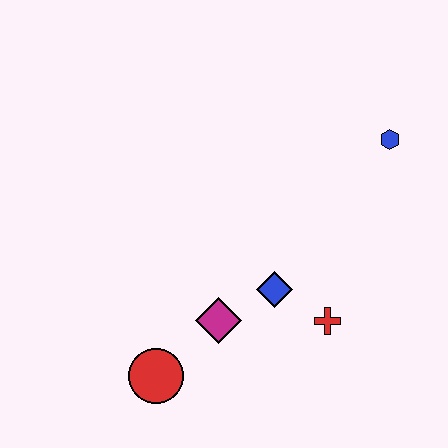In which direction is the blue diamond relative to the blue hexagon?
The blue diamond is below the blue hexagon.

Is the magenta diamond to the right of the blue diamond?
No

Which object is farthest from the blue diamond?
The blue hexagon is farthest from the blue diamond.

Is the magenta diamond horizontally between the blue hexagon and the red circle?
Yes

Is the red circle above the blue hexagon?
No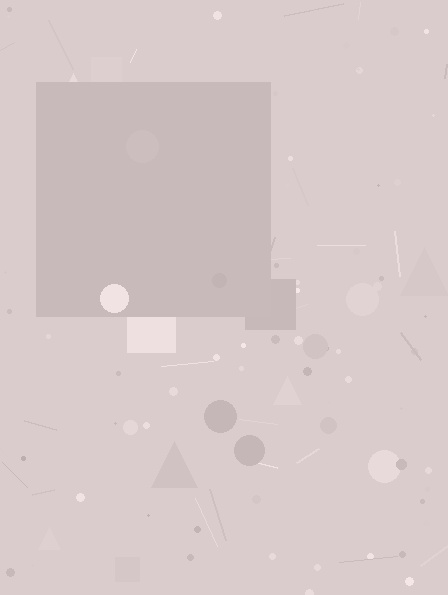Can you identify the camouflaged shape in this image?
The camouflaged shape is a square.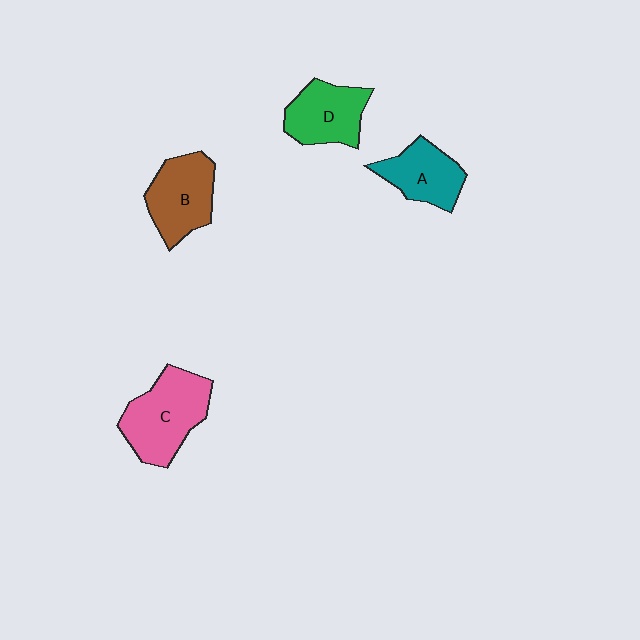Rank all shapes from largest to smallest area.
From largest to smallest: C (pink), B (brown), D (green), A (teal).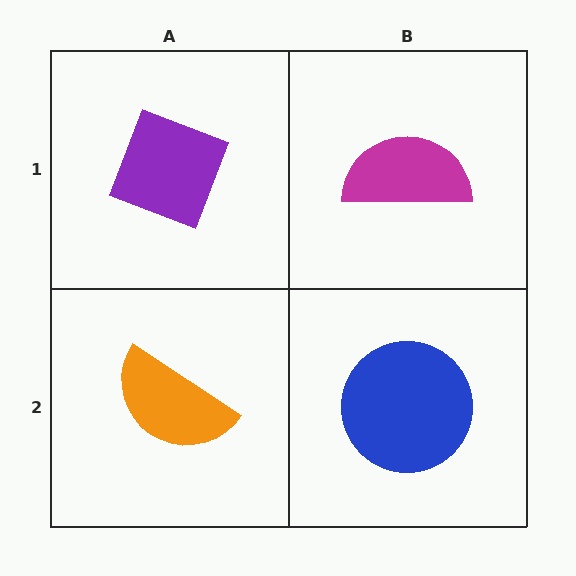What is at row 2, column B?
A blue circle.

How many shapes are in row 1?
2 shapes.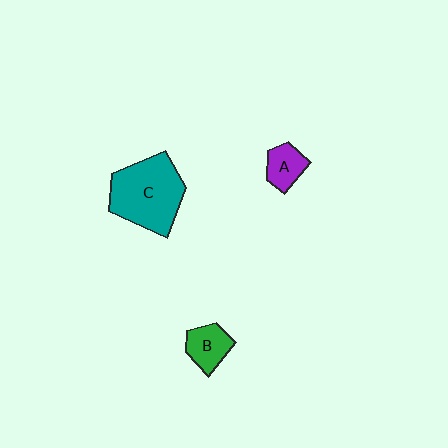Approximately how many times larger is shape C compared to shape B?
Approximately 2.6 times.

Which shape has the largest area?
Shape C (teal).